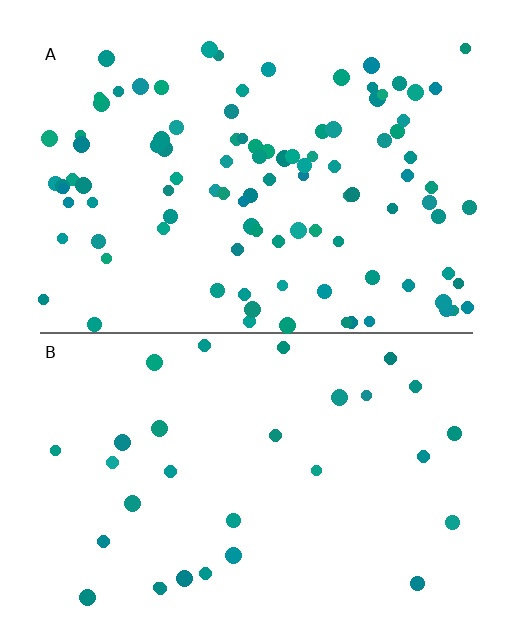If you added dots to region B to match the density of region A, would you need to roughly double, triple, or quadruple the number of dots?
Approximately triple.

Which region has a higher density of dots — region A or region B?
A (the top).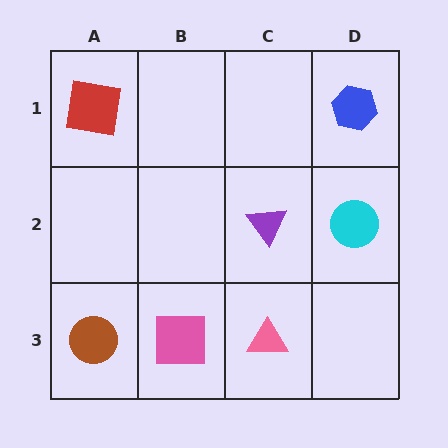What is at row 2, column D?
A cyan circle.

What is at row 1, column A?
A red square.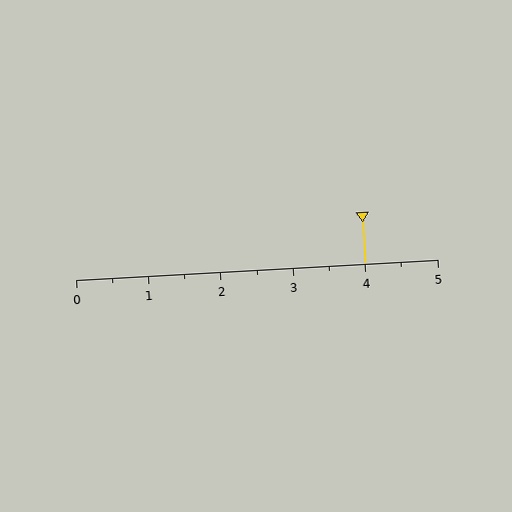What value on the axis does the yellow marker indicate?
The marker indicates approximately 4.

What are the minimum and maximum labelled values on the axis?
The axis runs from 0 to 5.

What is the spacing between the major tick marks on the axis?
The major ticks are spaced 1 apart.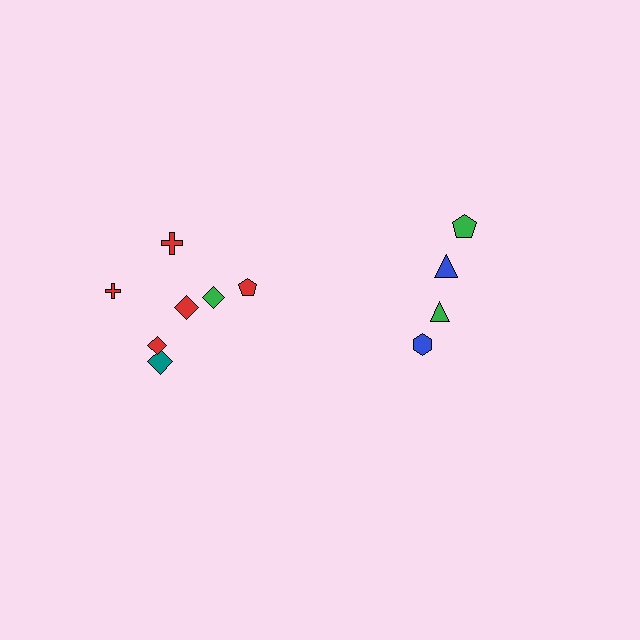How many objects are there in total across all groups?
There are 11 objects.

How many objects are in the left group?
There are 7 objects.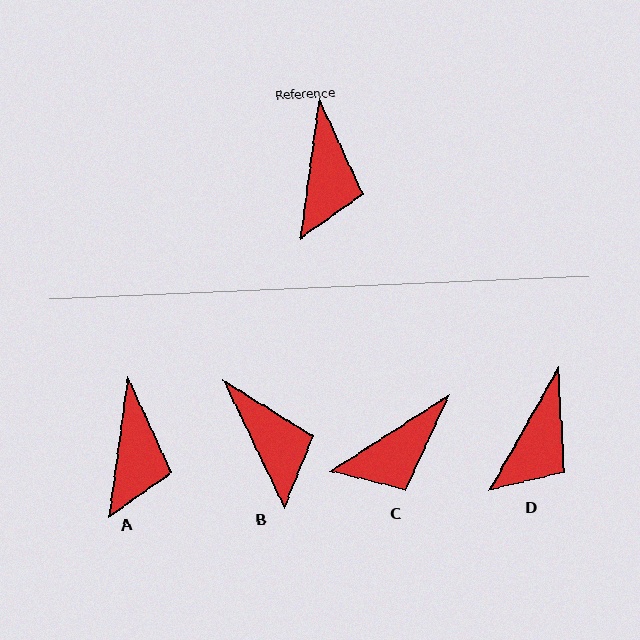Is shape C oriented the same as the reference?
No, it is off by about 49 degrees.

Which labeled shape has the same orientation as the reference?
A.